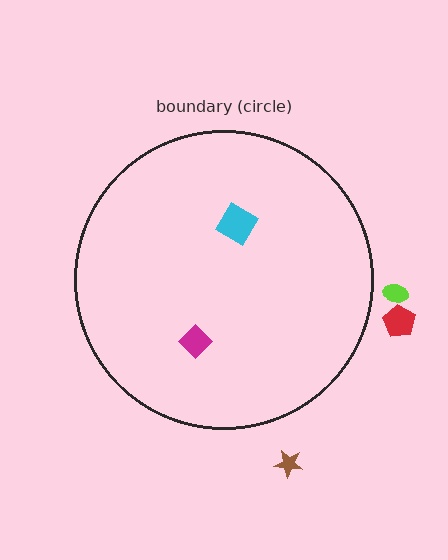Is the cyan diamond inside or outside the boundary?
Inside.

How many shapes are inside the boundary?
2 inside, 3 outside.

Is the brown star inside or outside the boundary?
Outside.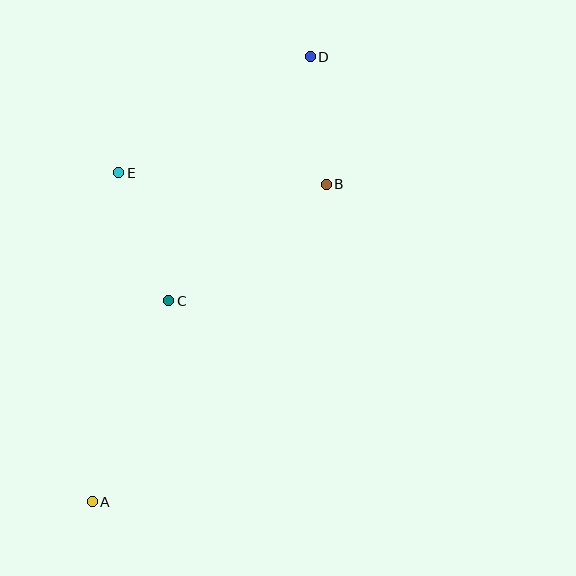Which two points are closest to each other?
Points B and D are closest to each other.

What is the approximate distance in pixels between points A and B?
The distance between A and B is approximately 395 pixels.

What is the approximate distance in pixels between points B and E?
The distance between B and E is approximately 208 pixels.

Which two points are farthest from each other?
Points A and D are farthest from each other.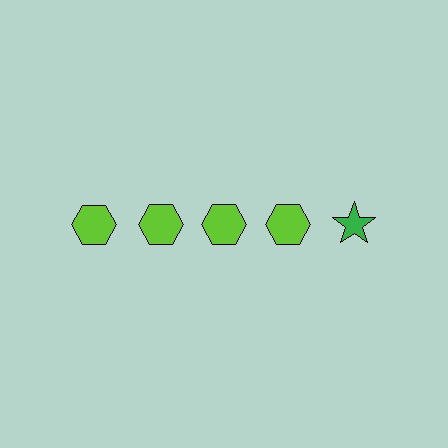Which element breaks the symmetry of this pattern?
The green star in the top row, rightmost column breaks the symmetry. All other shapes are lime hexagons.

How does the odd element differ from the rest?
It differs in both color (green instead of lime) and shape (star instead of hexagon).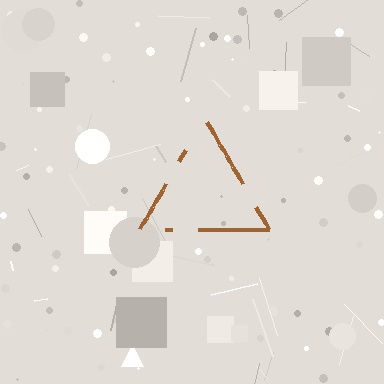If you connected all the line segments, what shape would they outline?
They would outline a triangle.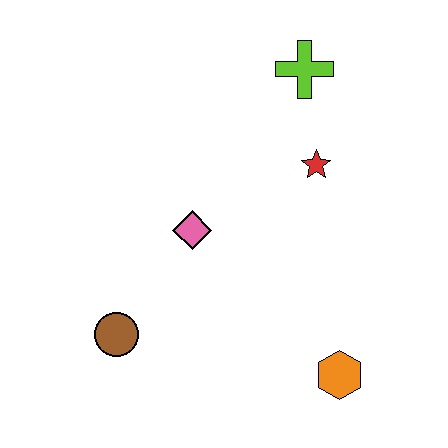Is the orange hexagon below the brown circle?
Yes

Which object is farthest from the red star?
The brown circle is farthest from the red star.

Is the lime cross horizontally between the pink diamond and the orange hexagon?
Yes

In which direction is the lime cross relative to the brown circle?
The lime cross is above the brown circle.